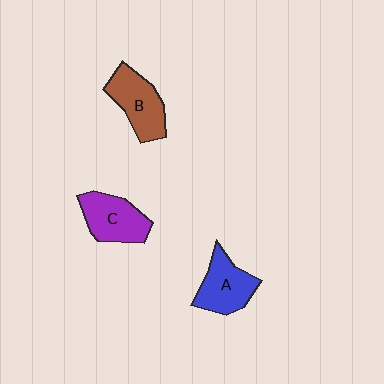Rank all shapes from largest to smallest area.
From largest to smallest: B (brown), C (purple), A (blue).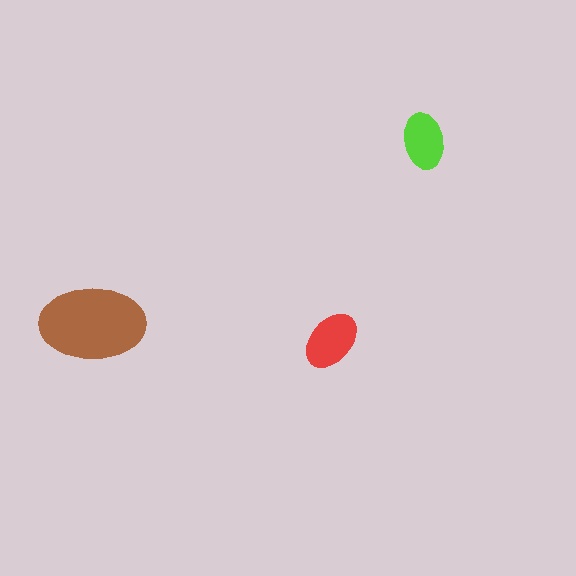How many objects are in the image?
There are 3 objects in the image.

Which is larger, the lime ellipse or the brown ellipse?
The brown one.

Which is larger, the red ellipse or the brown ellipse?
The brown one.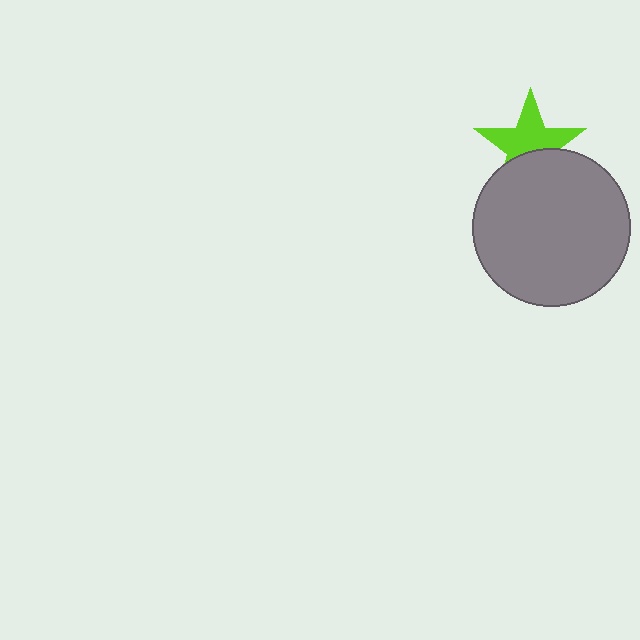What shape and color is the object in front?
The object in front is a gray circle.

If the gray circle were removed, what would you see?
You would see the complete lime star.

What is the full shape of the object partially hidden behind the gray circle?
The partially hidden object is a lime star.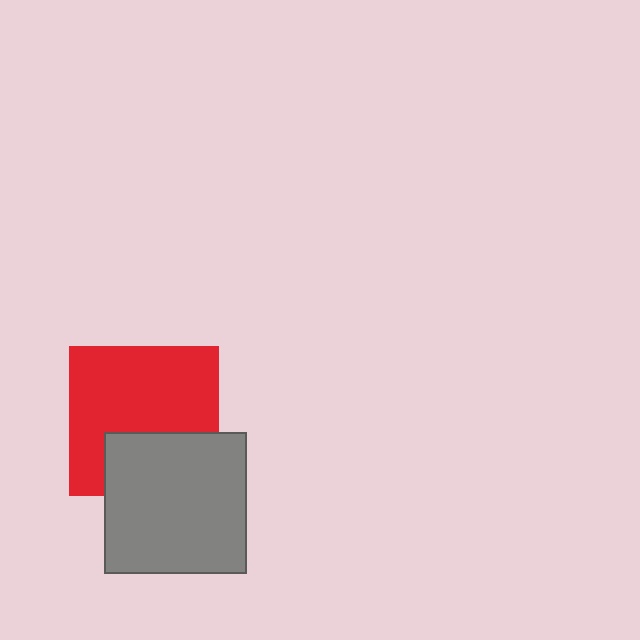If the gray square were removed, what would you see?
You would see the complete red square.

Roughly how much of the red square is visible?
Most of it is visible (roughly 67%).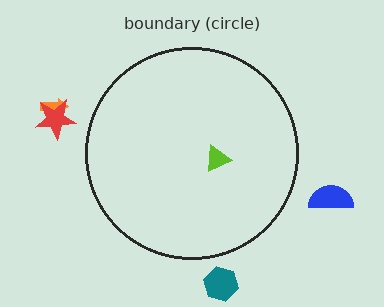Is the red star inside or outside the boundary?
Outside.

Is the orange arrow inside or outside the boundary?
Outside.